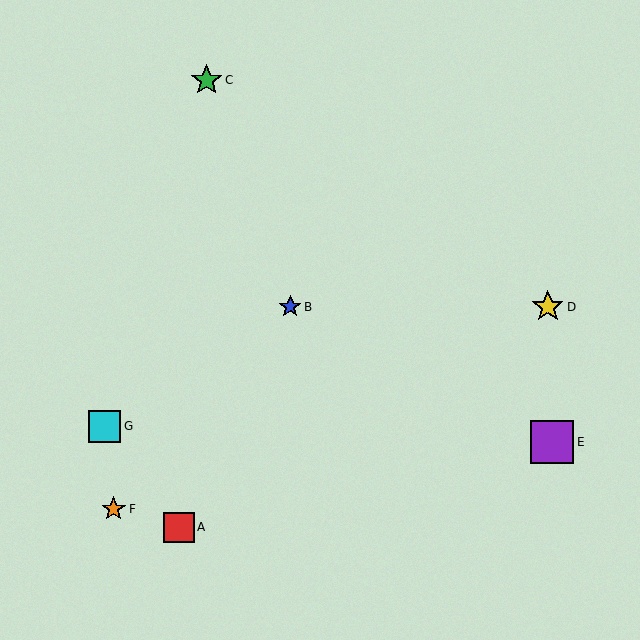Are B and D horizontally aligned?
Yes, both are at y≈307.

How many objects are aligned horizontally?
2 objects (B, D) are aligned horizontally.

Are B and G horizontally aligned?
No, B is at y≈307 and G is at y≈426.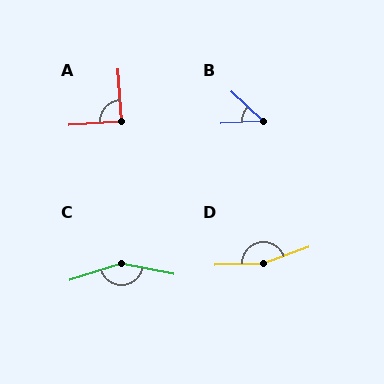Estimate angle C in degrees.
Approximately 151 degrees.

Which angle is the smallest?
B, at approximately 46 degrees.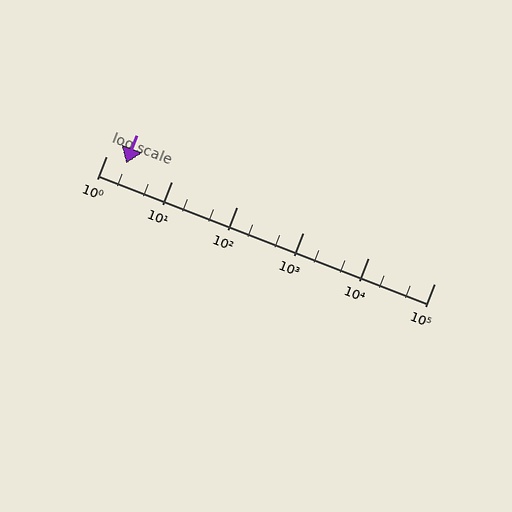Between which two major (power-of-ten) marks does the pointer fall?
The pointer is between 1 and 10.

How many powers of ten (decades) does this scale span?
The scale spans 5 decades, from 1 to 100000.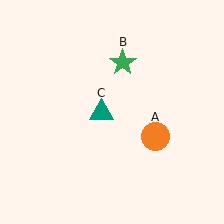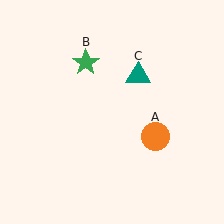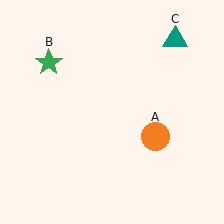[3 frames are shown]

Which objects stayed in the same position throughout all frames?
Orange circle (object A) remained stationary.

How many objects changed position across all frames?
2 objects changed position: green star (object B), teal triangle (object C).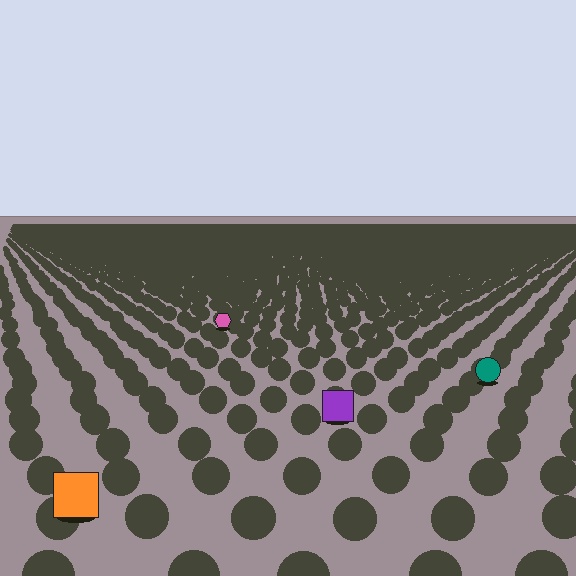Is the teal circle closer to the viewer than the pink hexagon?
Yes. The teal circle is closer — you can tell from the texture gradient: the ground texture is coarser near it.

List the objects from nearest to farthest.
From nearest to farthest: the orange square, the purple square, the teal circle, the pink hexagon.